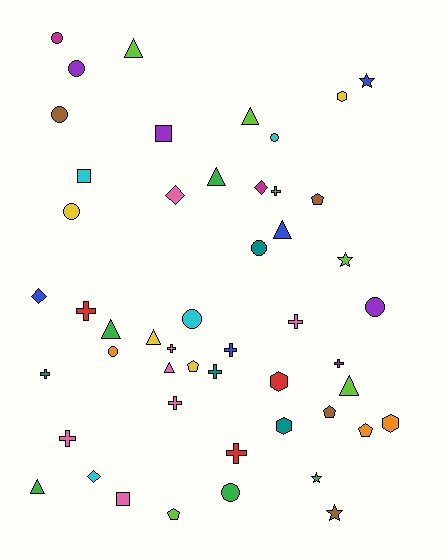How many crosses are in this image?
There are 11 crosses.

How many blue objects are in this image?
There are 4 blue objects.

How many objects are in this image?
There are 50 objects.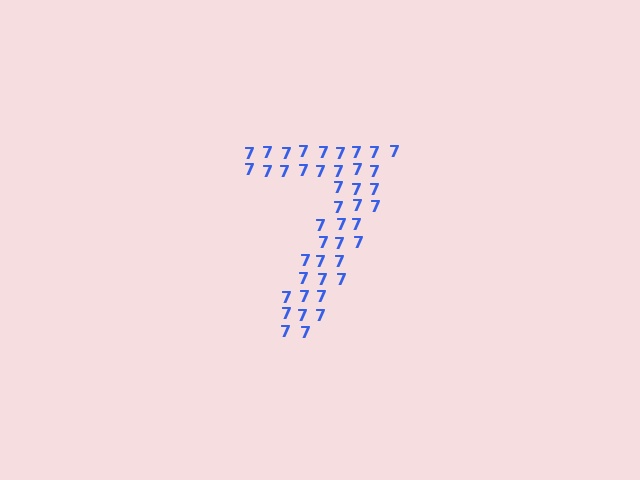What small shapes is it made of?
It is made of small digit 7's.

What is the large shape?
The large shape is the digit 7.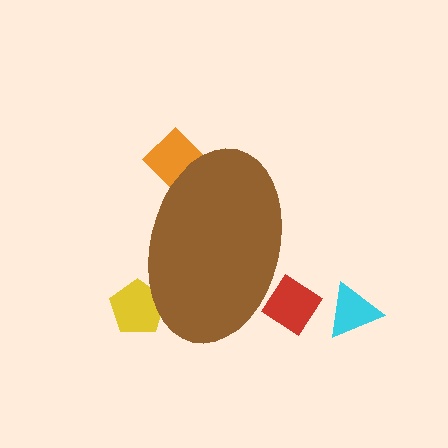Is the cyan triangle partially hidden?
No, the cyan triangle is fully visible.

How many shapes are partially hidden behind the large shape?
3 shapes are partially hidden.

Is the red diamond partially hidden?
Yes, the red diamond is partially hidden behind the brown ellipse.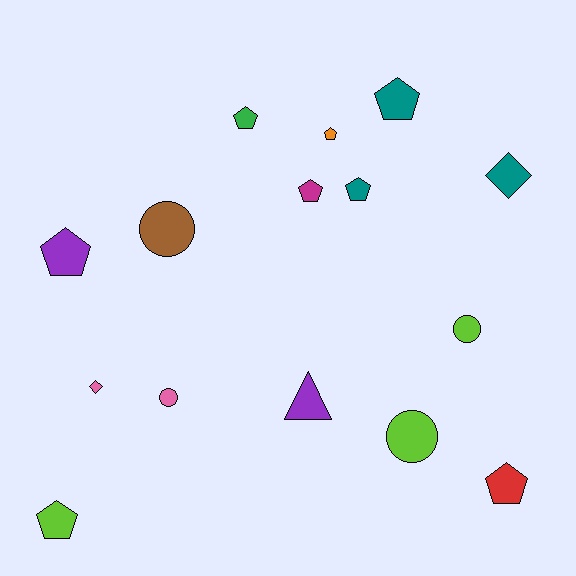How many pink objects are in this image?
There are 2 pink objects.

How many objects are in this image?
There are 15 objects.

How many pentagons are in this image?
There are 8 pentagons.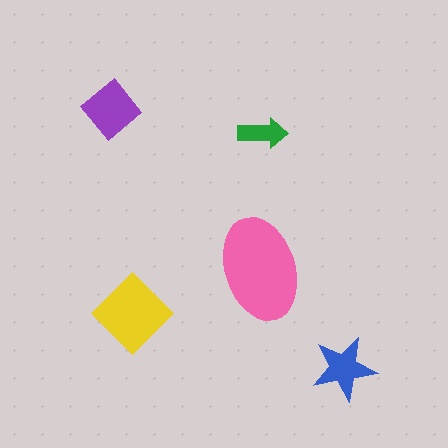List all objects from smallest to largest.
The green arrow, the blue star, the purple diamond, the yellow diamond, the pink ellipse.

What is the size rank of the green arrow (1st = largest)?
5th.